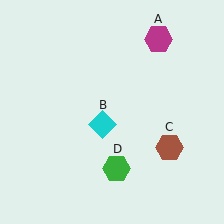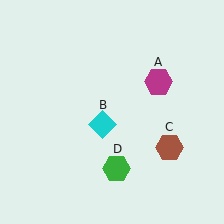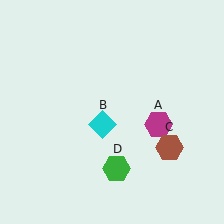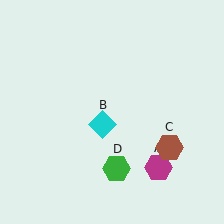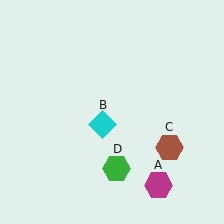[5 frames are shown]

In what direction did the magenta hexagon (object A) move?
The magenta hexagon (object A) moved down.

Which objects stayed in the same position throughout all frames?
Cyan diamond (object B) and brown hexagon (object C) and green hexagon (object D) remained stationary.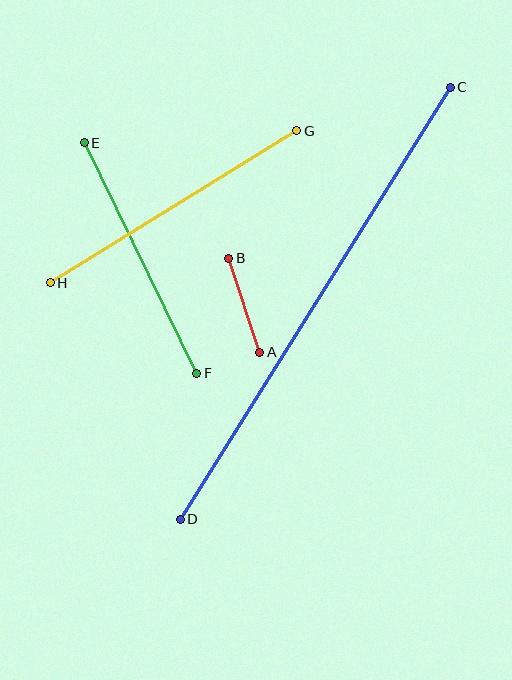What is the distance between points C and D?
The distance is approximately 510 pixels.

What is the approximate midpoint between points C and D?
The midpoint is at approximately (315, 303) pixels.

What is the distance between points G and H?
The distance is approximately 290 pixels.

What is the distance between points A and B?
The distance is approximately 99 pixels.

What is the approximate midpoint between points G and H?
The midpoint is at approximately (173, 207) pixels.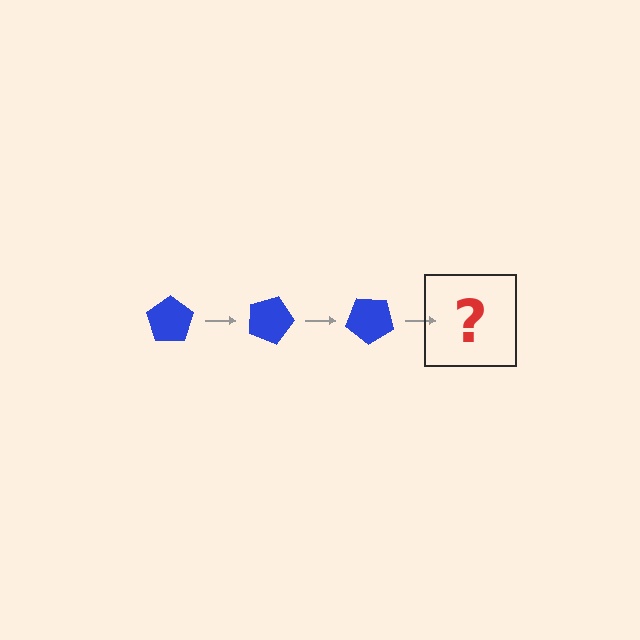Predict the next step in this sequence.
The next step is a blue pentagon rotated 60 degrees.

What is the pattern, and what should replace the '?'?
The pattern is that the pentagon rotates 20 degrees each step. The '?' should be a blue pentagon rotated 60 degrees.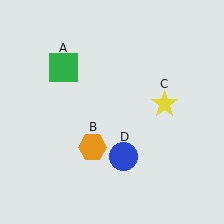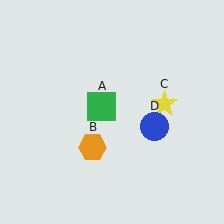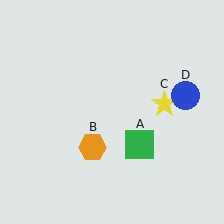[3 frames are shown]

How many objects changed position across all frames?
2 objects changed position: green square (object A), blue circle (object D).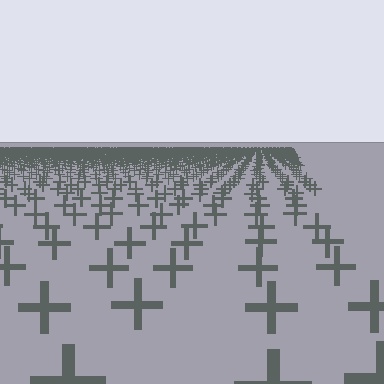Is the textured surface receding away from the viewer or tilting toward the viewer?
The surface is receding away from the viewer. Texture elements get smaller and denser toward the top.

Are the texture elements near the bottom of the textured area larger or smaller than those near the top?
Larger. Near the bottom, elements are closer to the viewer and appear at a bigger on-screen size.